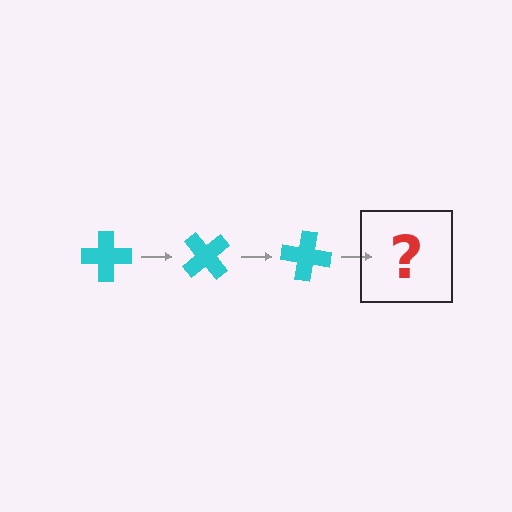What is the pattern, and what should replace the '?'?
The pattern is that the cross rotates 50 degrees each step. The '?' should be a cyan cross rotated 150 degrees.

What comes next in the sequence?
The next element should be a cyan cross rotated 150 degrees.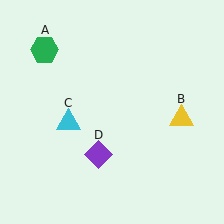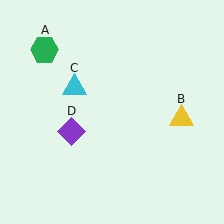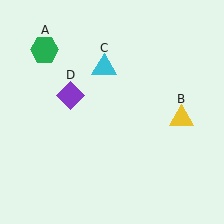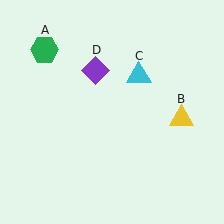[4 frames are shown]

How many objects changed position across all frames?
2 objects changed position: cyan triangle (object C), purple diamond (object D).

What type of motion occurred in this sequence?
The cyan triangle (object C), purple diamond (object D) rotated clockwise around the center of the scene.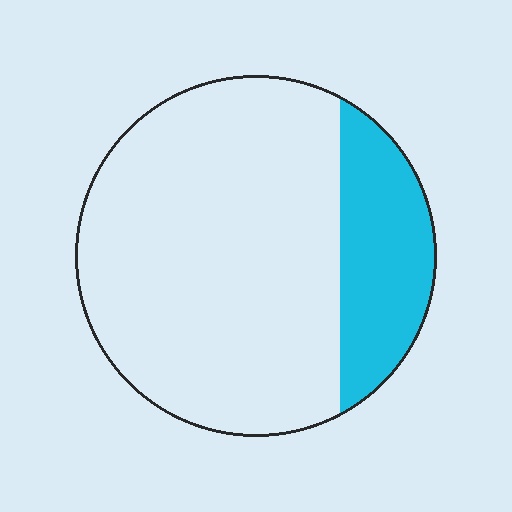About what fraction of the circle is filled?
About one fifth (1/5).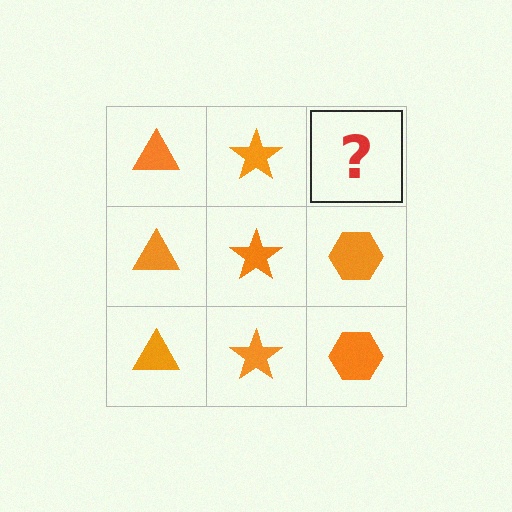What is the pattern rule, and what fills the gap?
The rule is that each column has a consistent shape. The gap should be filled with an orange hexagon.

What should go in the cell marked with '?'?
The missing cell should contain an orange hexagon.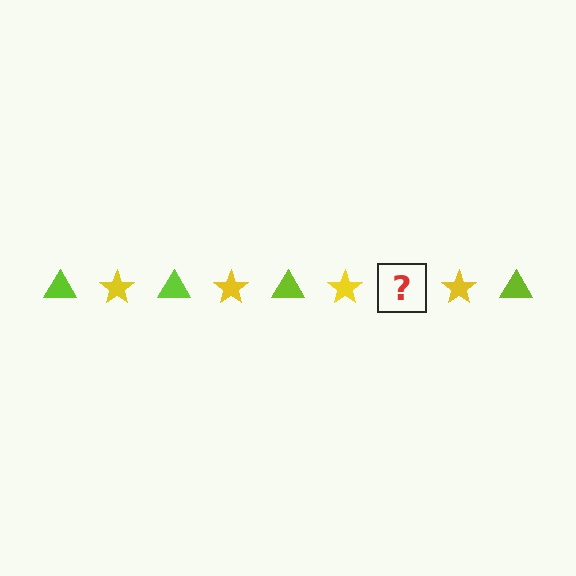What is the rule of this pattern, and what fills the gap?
The rule is that the pattern alternates between lime triangle and yellow star. The gap should be filled with a lime triangle.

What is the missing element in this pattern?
The missing element is a lime triangle.